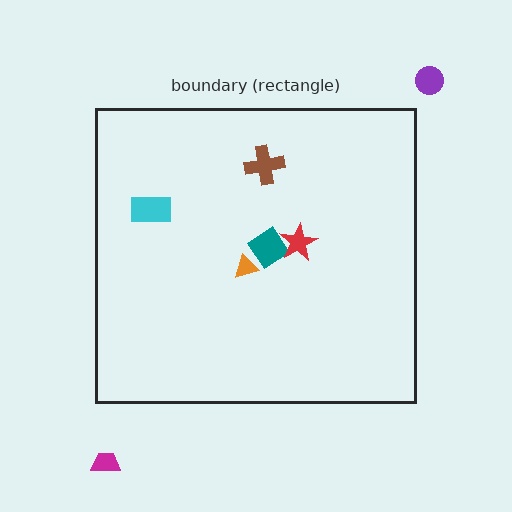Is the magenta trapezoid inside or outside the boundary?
Outside.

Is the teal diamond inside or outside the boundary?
Inside.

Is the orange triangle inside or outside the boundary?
Inside.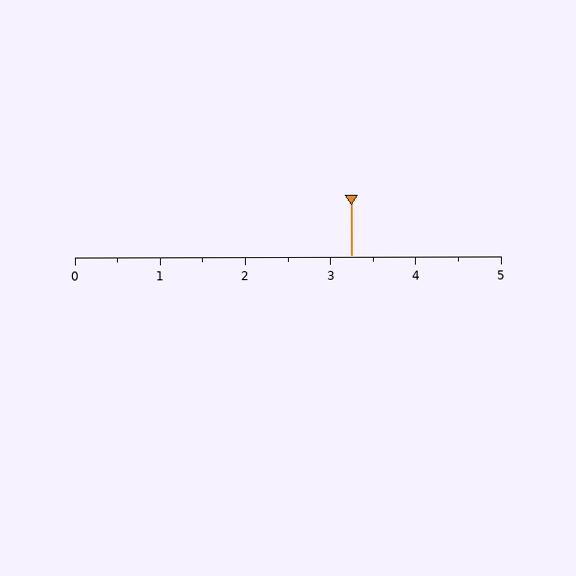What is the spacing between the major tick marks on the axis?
The major ticks are spaced 1 apart.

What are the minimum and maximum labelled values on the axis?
The axis runs from 0 to 5.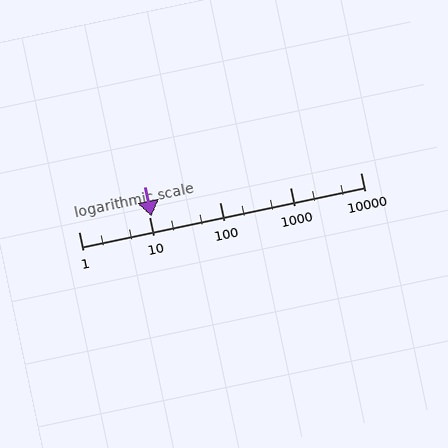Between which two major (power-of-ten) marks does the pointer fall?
The pointer is between 10 and 100.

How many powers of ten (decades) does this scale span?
The scale spans 4 decades, from 1 to 10000.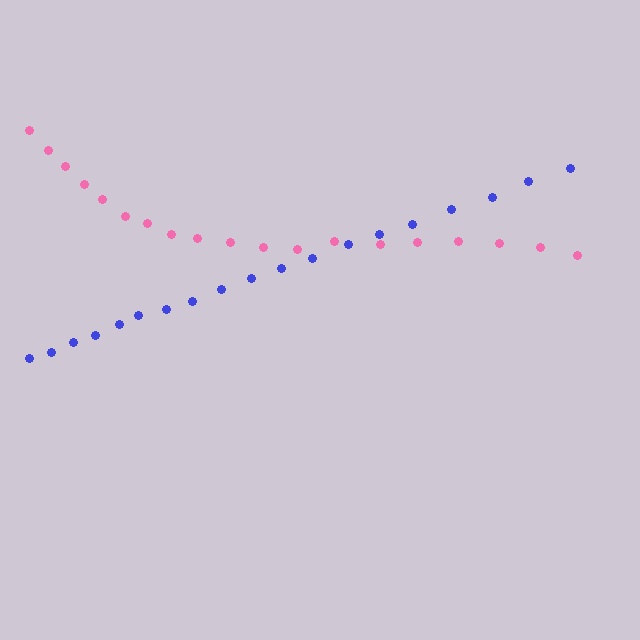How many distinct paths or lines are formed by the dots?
There are 2 distinct paths.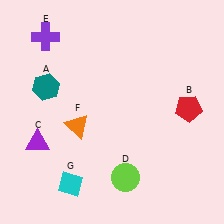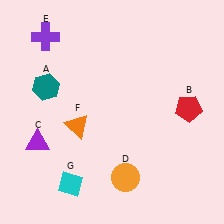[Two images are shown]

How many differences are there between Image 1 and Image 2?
There is 1 difference between the two images.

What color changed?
The circle (D) changed from lime in Image 1 to orange in Image 2.